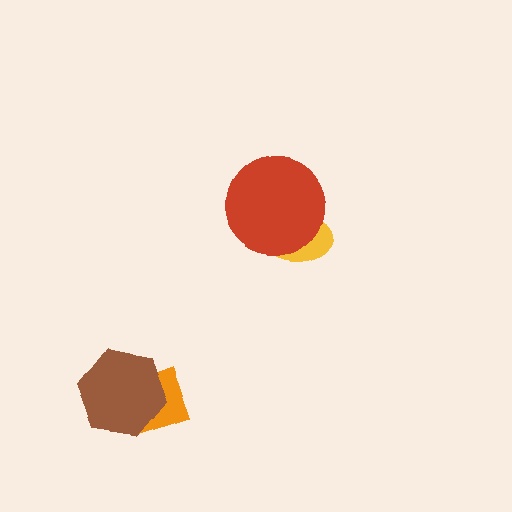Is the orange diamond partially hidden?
Yes, it is partially covered by another shape.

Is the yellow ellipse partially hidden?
Yes, it is partially covered by another shape.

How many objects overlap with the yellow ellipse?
1 object overlaps with the yellow ellipse.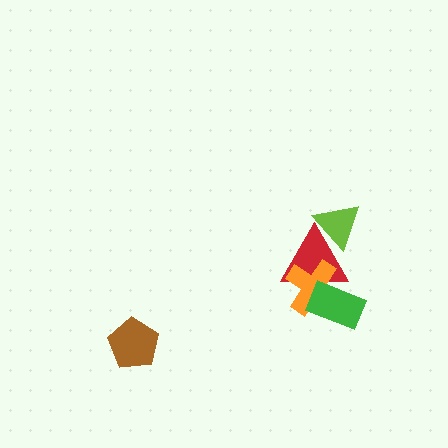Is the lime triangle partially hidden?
Yes, it is partially covered by another shape.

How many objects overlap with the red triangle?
3 objects overlap with the red triangle.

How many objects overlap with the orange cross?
2 objects overlap with the orange cross.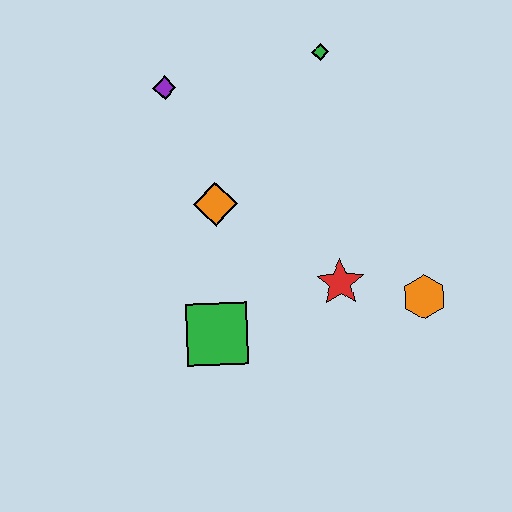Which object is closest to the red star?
The orange hexagon is closest to the red star.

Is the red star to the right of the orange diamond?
Yes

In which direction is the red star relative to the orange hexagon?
The red star is to the left of the orange hexagon.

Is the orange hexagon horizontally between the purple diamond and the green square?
No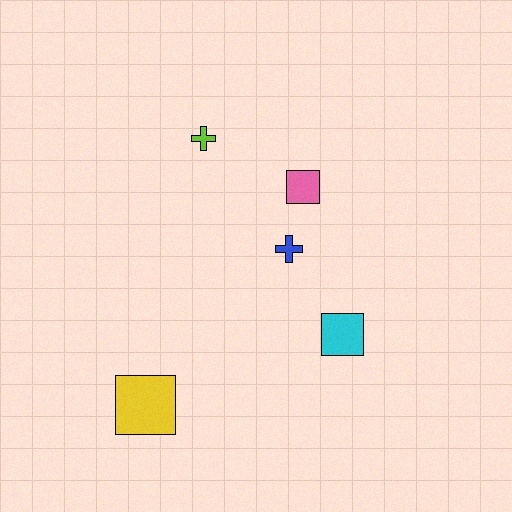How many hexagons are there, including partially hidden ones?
There are no hexagons.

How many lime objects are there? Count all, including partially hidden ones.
There is 1 lime object.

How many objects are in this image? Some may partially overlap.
There are 5 objects.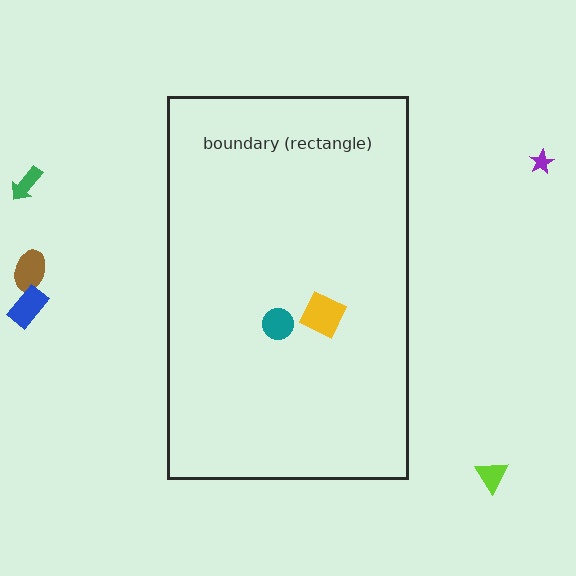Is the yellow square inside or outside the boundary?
Inside.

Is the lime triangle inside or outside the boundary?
Outside.